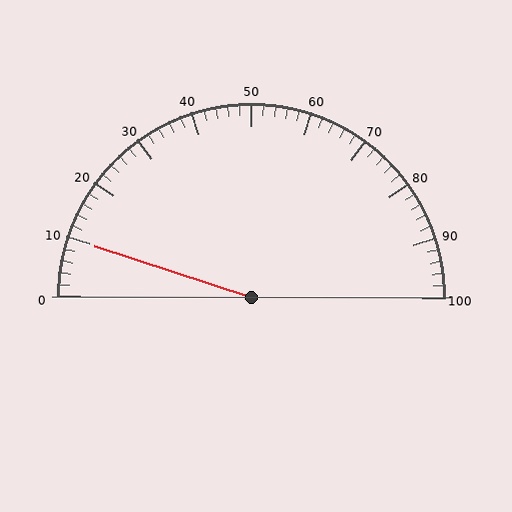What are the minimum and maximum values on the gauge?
The gauge ranges from 0 to 100.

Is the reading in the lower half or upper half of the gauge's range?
The reading is in the lower half of the range (0 to 100).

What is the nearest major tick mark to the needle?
The nearest major tick mark is 10.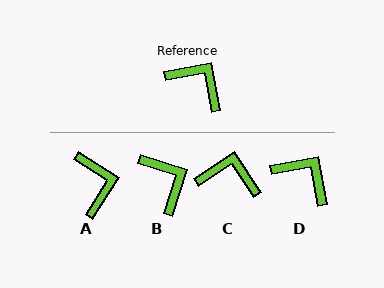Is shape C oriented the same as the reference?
No, it is off by about 23 degrees.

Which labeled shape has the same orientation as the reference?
D.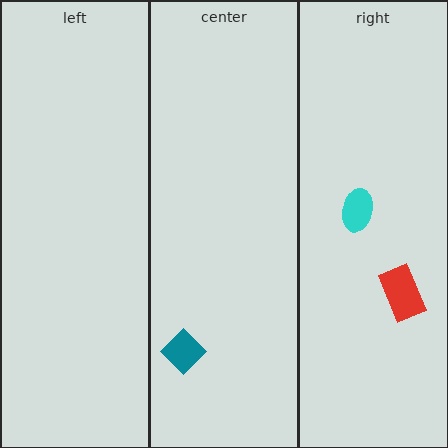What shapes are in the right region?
The red rectangle, the cyan ellipse.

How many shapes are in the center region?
1.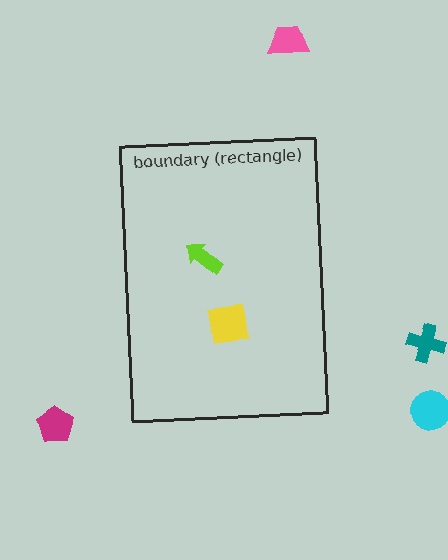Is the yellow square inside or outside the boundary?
Inside.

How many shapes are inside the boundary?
2 inside, 4 outside.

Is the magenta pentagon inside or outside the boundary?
Outside.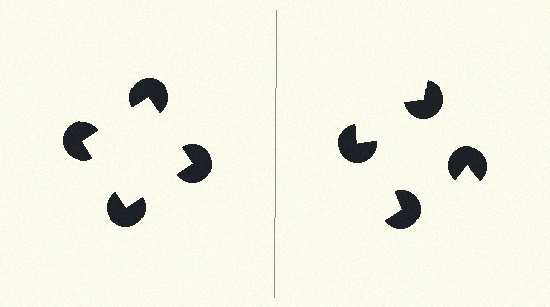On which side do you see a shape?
An illusory square appears on the left side. On the right side the wedge cuts are rotated, so no coherent shape forms.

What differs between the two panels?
The pac-man discs are positioned identically on both sides; only the wedge orientations differ. On the left they align to a square; on the right they are misaligned.